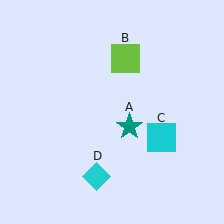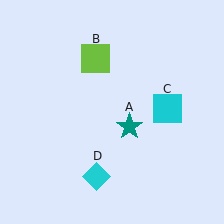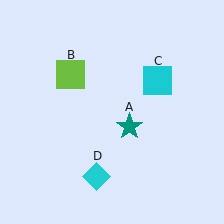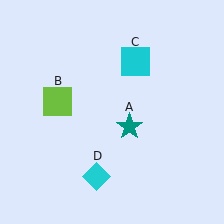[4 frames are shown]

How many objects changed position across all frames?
2 objects changed position: lime square (object B), cyan square (object C).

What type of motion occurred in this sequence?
The lime square (object B), cyan square (object C) rotated counterclockwise around the center of the scene.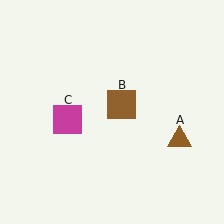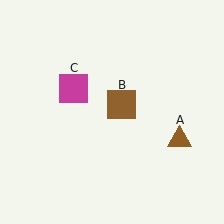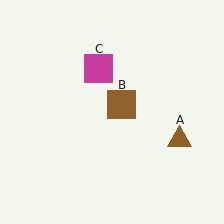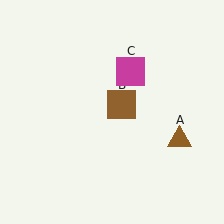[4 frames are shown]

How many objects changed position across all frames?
1 object changed position: magenta square (object C).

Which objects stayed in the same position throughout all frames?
Brown triangle (object A) and brown square (object B) remained stationary.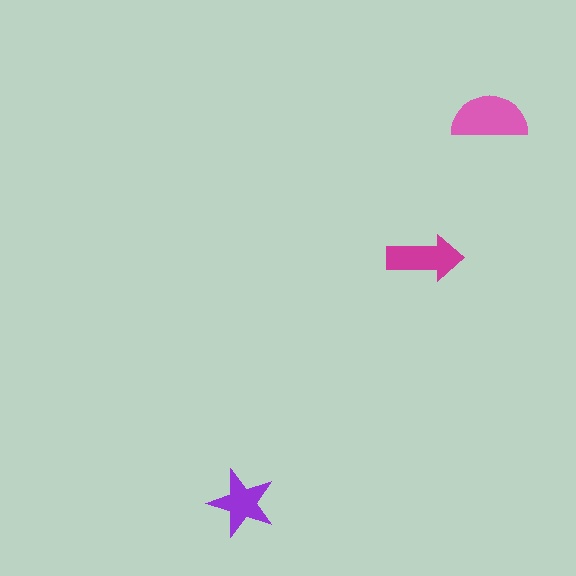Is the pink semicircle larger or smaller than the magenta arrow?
Larger.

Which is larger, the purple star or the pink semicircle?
The pink semicircle.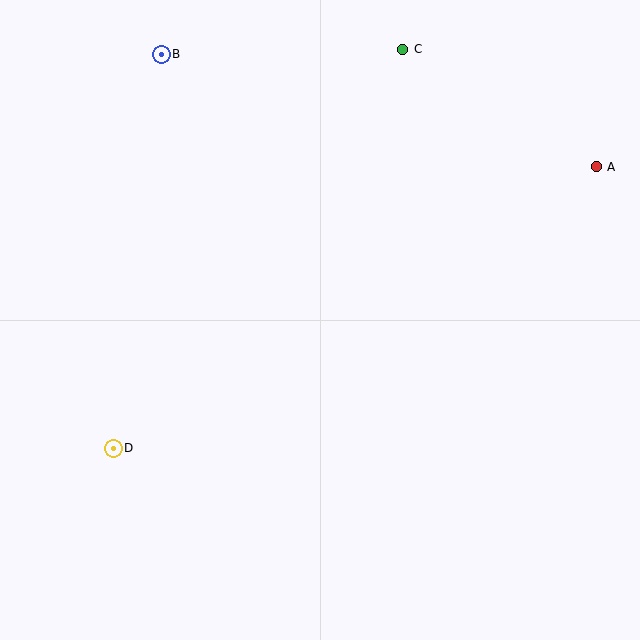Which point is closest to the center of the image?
Point D at (113, 448) is closest to the center.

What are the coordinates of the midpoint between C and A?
The midpoint between C and A is at (500, 108).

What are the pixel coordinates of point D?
Point D is at (113, 448).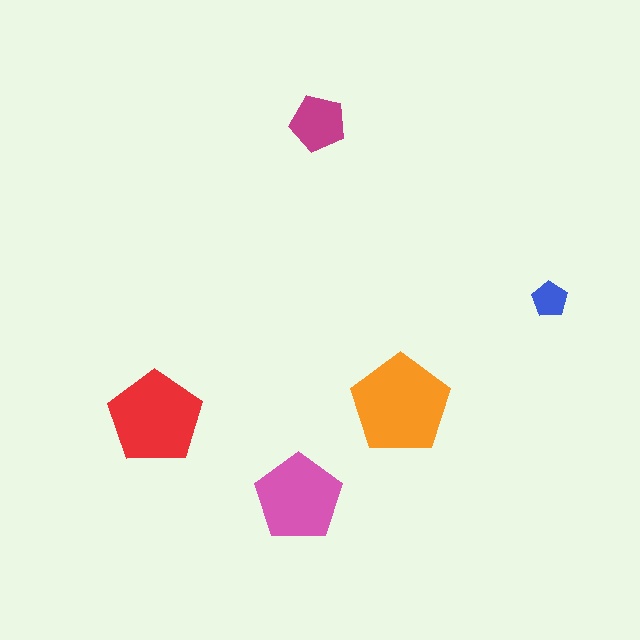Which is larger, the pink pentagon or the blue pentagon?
The pink one.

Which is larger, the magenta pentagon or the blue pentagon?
The magenta one.